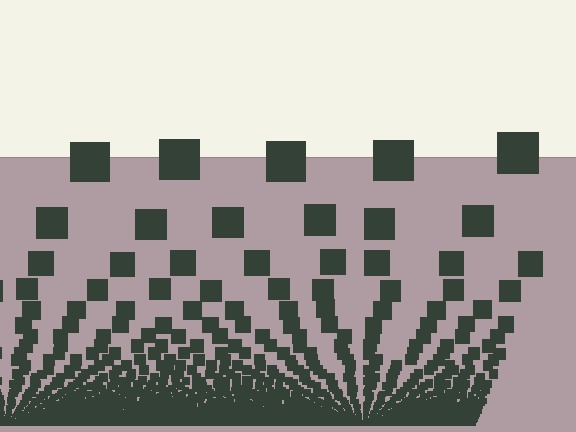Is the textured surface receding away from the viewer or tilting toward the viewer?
The surface appears to tilt toward the viewer. Texture elements get larger and sparser toward the top.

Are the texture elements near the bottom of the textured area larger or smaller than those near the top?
Smaller. The gradient is inverted — elements near the bottom are smaller and denser.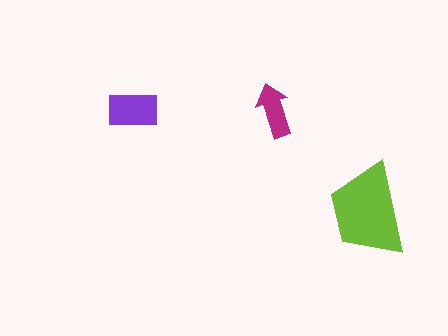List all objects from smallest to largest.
The magenta arrow, the purple rectangle, the lime trapezoid.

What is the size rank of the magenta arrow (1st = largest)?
3rd.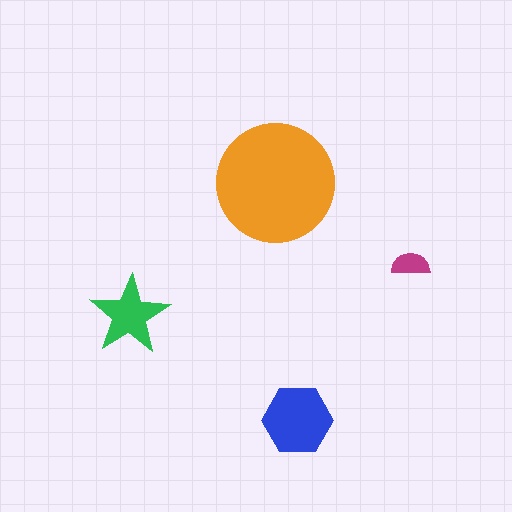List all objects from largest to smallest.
The orange circle, the blue hexagon, the green star, the magenta semicircle.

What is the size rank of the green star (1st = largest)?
3rd.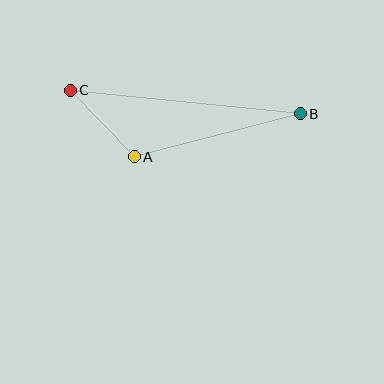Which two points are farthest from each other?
Points B and C are farthest from each other.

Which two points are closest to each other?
Points A and C are closest to each other.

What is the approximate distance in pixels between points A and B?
The distance between A and B is approximately 172 pixels.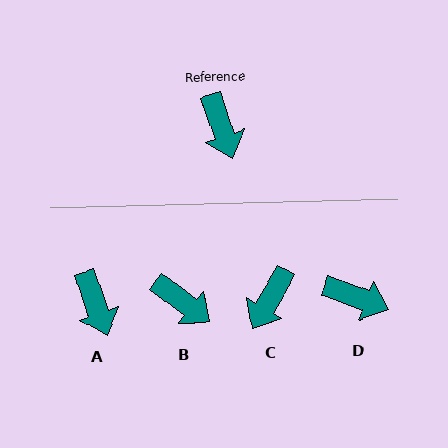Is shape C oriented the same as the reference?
No, it is off by about 49 degrees.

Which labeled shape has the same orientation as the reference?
A.